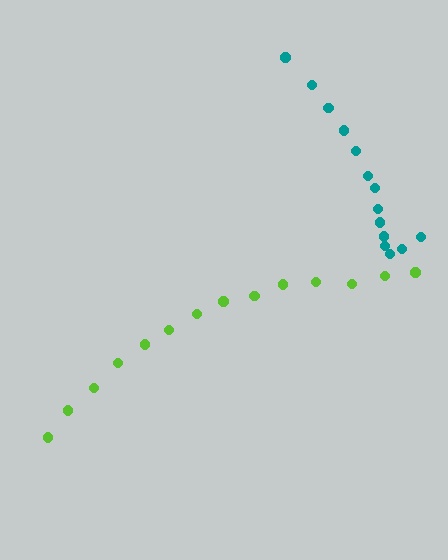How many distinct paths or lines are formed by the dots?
There are 2 distinct paths.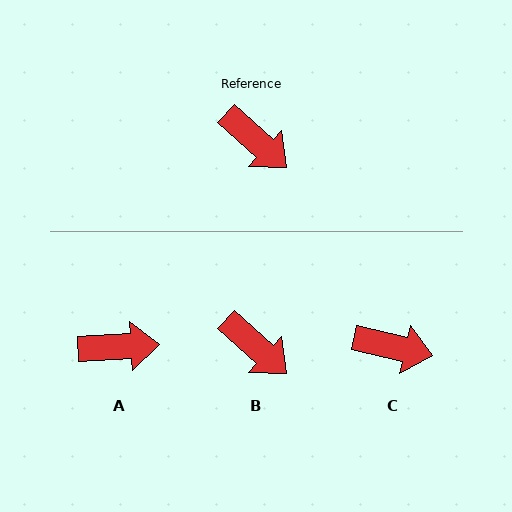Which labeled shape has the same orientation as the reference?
B.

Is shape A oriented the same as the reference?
No, it is off by about 45 degrees.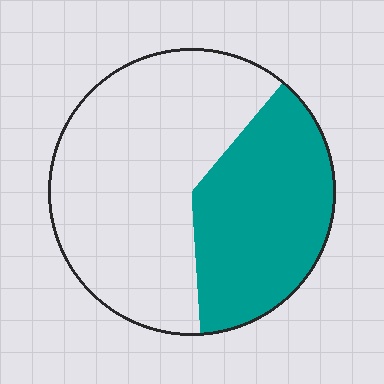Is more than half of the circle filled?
No.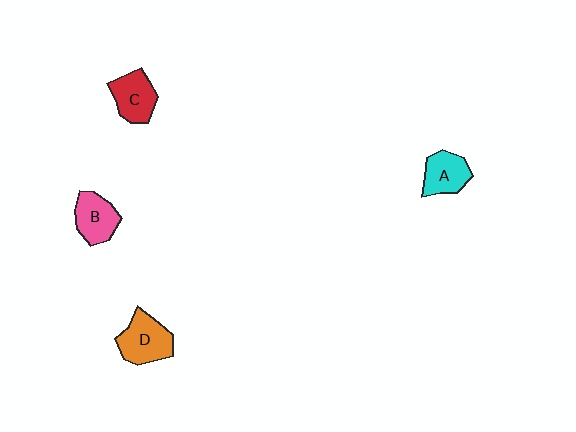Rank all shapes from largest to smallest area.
From largest to smallest: D (orange), C (red), B (pink), A (cyan).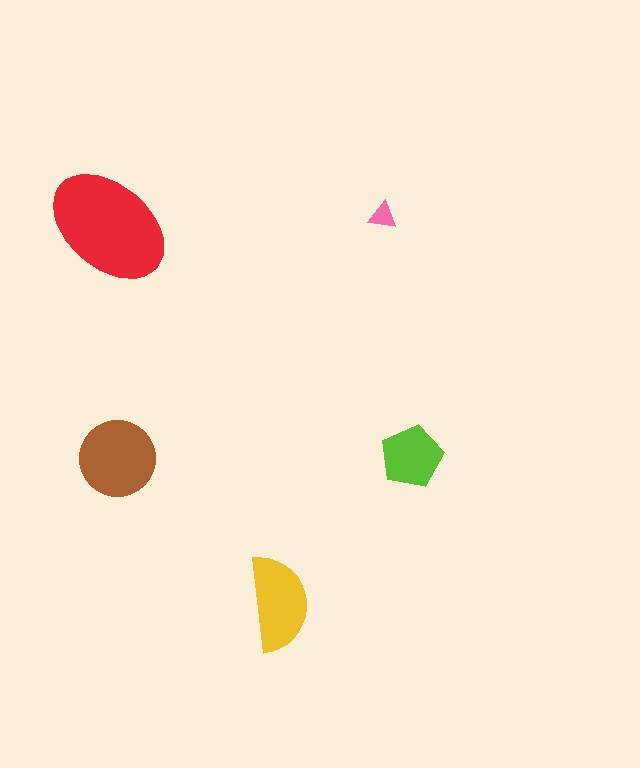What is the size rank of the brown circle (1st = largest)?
2nd.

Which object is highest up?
The pink triangle is topmost.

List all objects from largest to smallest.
The red ellipse, the brown circle, the yellow semicircle, the lime pentagon, the pink triangle.